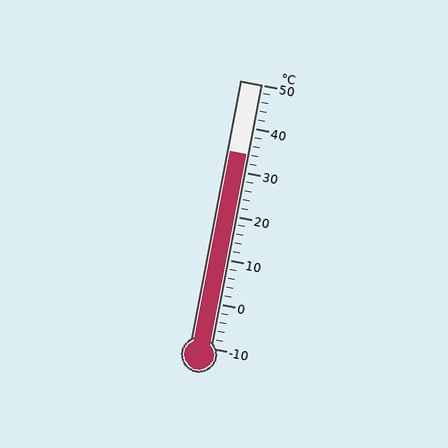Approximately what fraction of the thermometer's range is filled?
The thermometer is filled to approximately 75% of its range.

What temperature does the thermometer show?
The thermometer shows approximately 34°C.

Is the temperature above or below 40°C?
The temperature is below 40°C.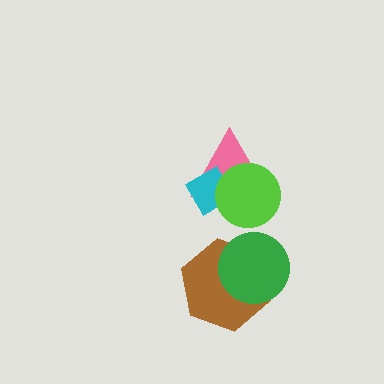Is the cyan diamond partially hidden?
Yes, it is partially covered by another shape.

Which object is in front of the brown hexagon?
The green circle is in front of the brown hexagon.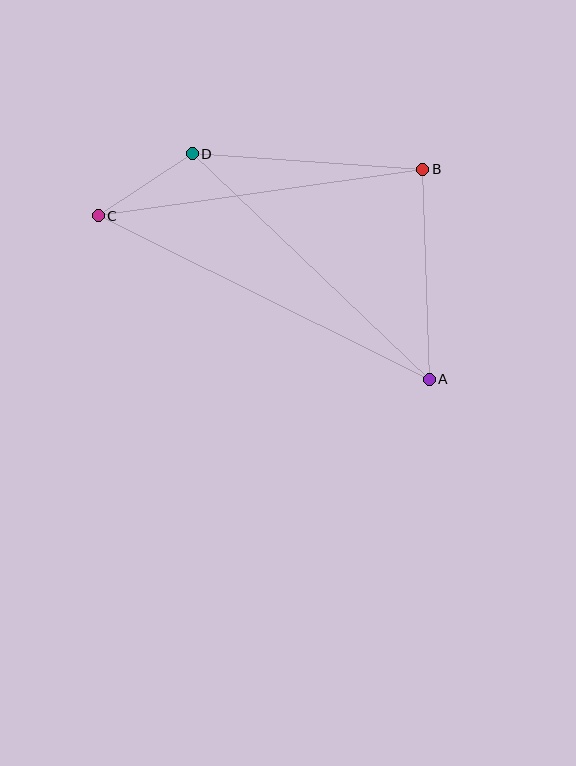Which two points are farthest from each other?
Points A and C are farthest from each other.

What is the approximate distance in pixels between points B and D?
The distance between B and D is approximately 231 pixels.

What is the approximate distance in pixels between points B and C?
The distance between B and C is approximately 328 pixels.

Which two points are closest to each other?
Points C and D are closest to each other.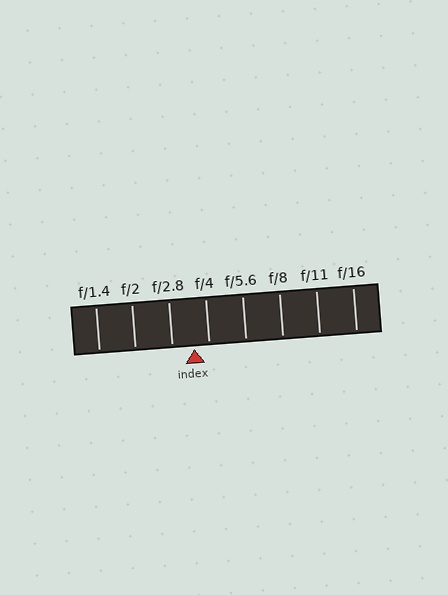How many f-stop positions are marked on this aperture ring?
There are 8 f-stop positions marked.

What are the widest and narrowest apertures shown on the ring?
The widest aperture shown is f/1.4 and the narrowest is f/16.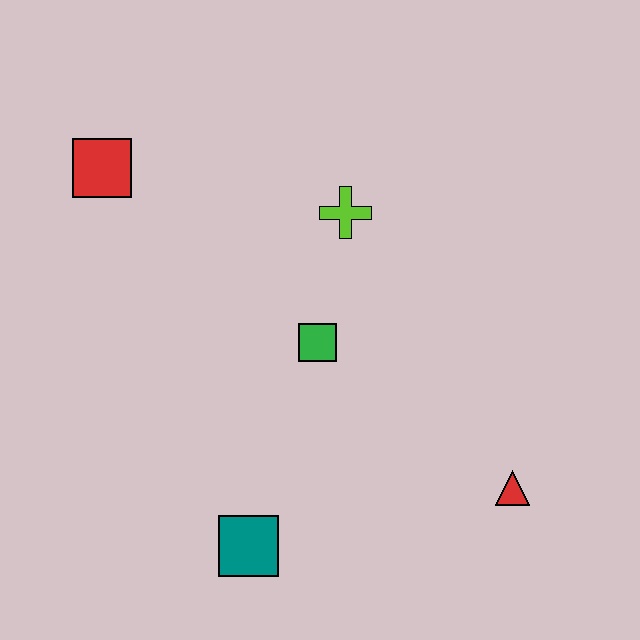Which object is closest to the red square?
The lime cross is closest to the red square.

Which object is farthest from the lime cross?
The teal square is farthest from the lime cross.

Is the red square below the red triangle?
No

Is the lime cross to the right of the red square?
Yes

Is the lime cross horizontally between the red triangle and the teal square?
Yes